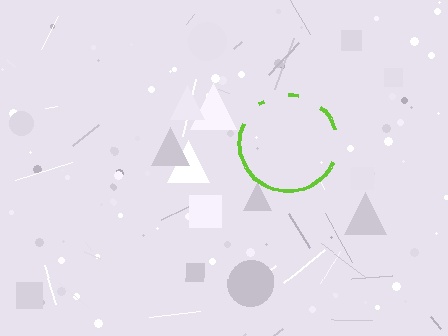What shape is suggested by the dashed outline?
The dashed outline suggests a circle.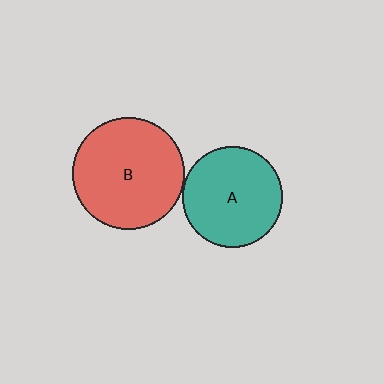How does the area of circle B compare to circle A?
Approximately 1.2 times.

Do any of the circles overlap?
No, none of the circles overlap.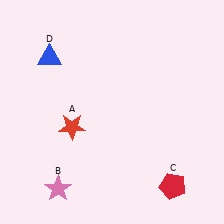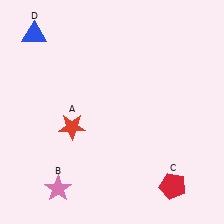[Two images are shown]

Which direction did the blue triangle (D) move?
The blue triangle (D) moved up.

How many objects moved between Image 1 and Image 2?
1 object moved between the two images.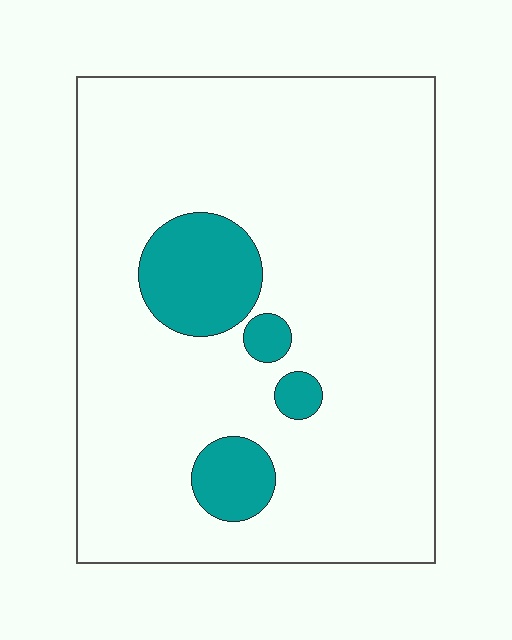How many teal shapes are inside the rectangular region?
4.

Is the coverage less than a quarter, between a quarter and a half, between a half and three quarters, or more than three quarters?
Less than a quarter.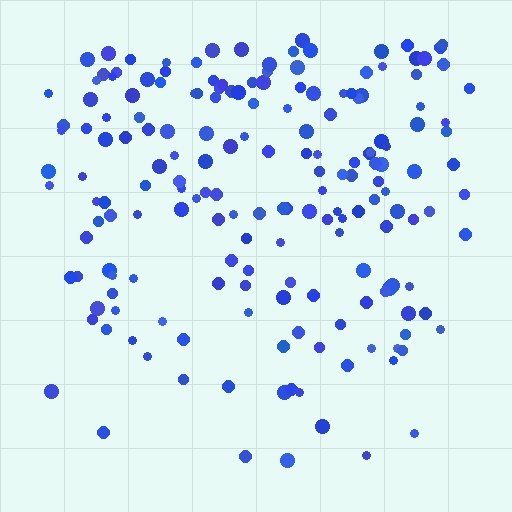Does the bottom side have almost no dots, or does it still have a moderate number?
Still a moderate number, just noticeably fewer than the top.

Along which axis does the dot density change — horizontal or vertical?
Vertical.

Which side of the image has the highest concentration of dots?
The top.